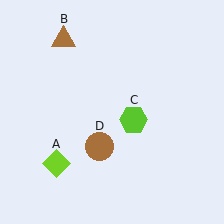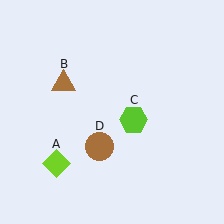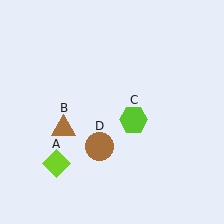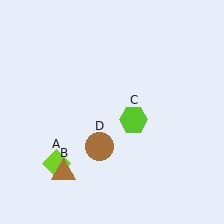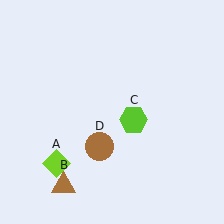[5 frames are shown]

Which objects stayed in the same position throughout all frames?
Lime diamond (object A) and lime hexagon (object C) and brown circle (object D) remained stationary.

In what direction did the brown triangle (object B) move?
The brown triangle (object B) moved down.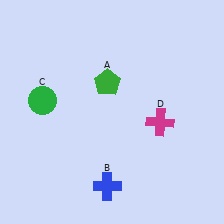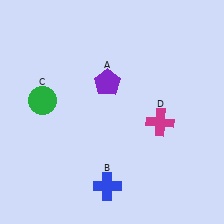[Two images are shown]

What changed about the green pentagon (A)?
In Image 1, A is green. In Image 2, it changed to purple.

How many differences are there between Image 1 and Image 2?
There is 1 difference between the two images.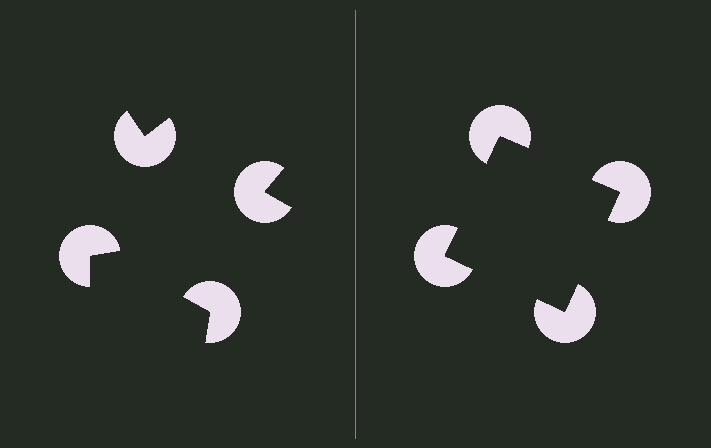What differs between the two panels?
The pac-man discs are positioned identically on both sides; only the wedge orientations differ. On the right they align to a square; on the left they are misaligned.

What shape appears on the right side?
An illusory square.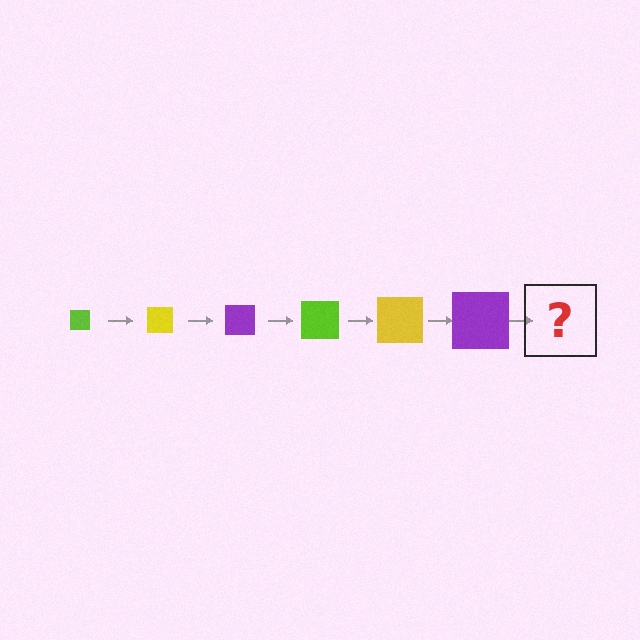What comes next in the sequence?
The next element should be a lime square, larger than the previous one.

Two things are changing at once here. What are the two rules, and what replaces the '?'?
The two rules are that the square grows larger each step and the color cycles through lime, yellow, and purple. The '?' should be a lime square, larger than the previous one.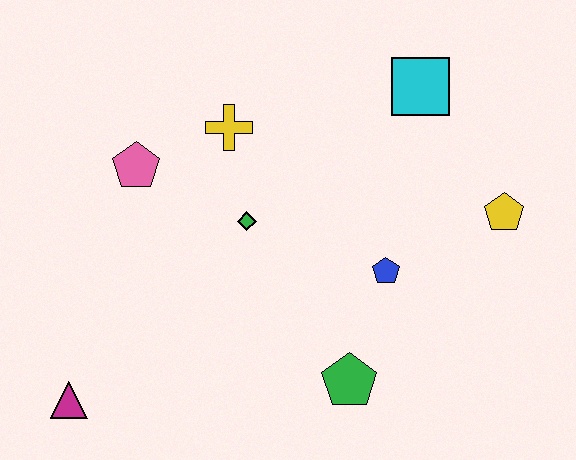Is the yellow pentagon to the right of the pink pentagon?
Yes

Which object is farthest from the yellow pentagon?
The magenta triangle is farthest from the yellow pentagon.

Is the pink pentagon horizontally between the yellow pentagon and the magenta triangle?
Yes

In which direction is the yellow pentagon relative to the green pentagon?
The yellow pentagon is above the green pentagon.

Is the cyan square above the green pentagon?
Yes